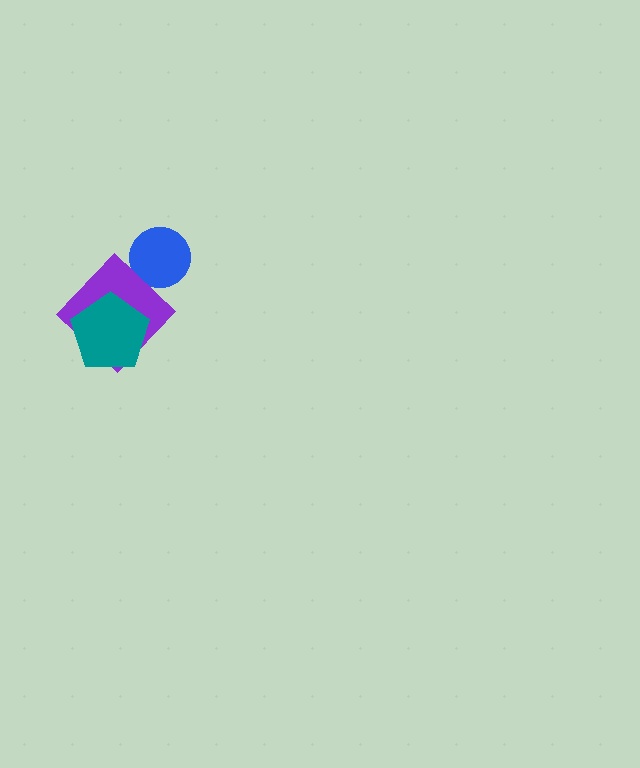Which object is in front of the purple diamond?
The teal pentagon is in front of the purple diamond.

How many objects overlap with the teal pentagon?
1 object overlaps with the teal pentagon.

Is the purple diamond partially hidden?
Yes, it is partially covered by another shape.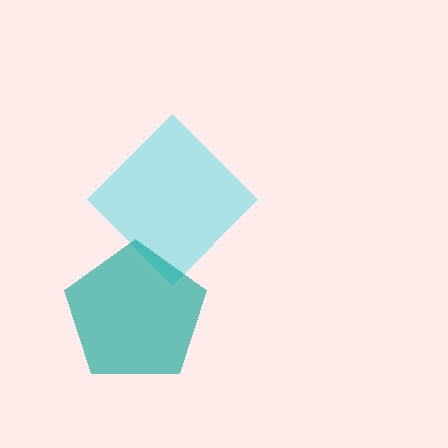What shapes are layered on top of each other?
The layered shapes are: a cyan diamond, a teal pentagon.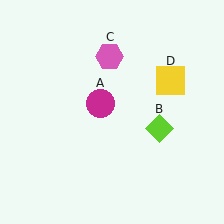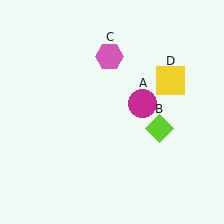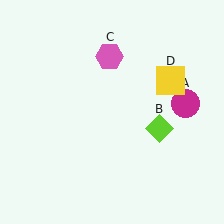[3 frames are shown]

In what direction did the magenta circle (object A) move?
The magenta circle (object A) moved right.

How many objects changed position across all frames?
1 object changed position: magenta circle (object A).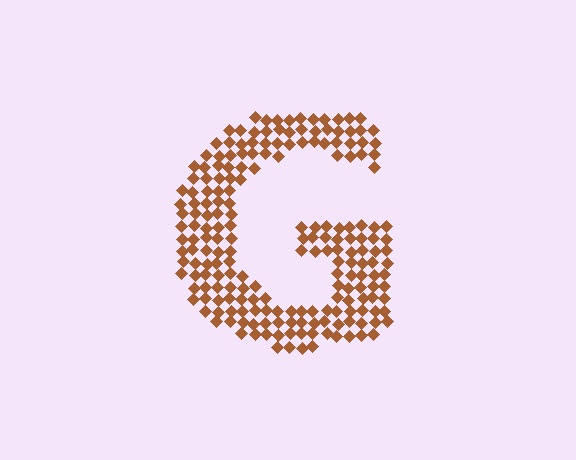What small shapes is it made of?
It is made of small diamonds.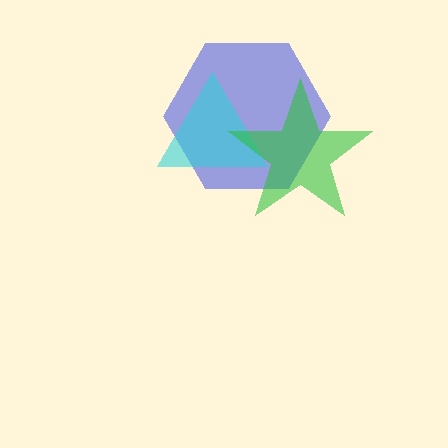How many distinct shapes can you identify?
There are 3 distinct shapes: a blue hexagon, a cyan triangle, a green star.